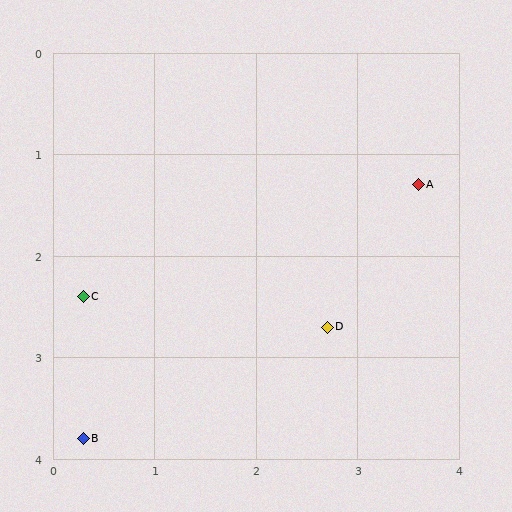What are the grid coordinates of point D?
Point D is at approximately (2.7, 2.7).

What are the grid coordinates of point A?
Point A is at approximately (3.6, 1.3).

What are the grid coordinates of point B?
Point B is at approximately (0.3, 3.8).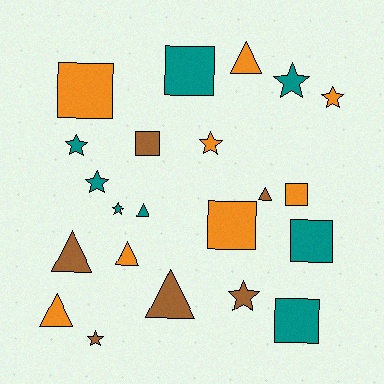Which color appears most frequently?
Teal, with 8 objects.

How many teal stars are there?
There are 4 teal stars.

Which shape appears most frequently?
Star, with 8 objects.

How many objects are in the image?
There are 22 objects.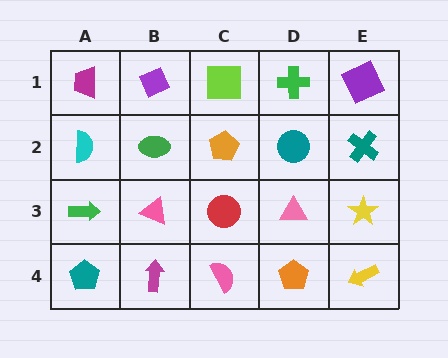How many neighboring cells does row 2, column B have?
4.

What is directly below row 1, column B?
A green ellipse.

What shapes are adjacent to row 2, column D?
A green cross (row 1, column D), a pink triangle (row 3, column D), an orange pentagon (row 2, column C), a teal cross (row 2, column E).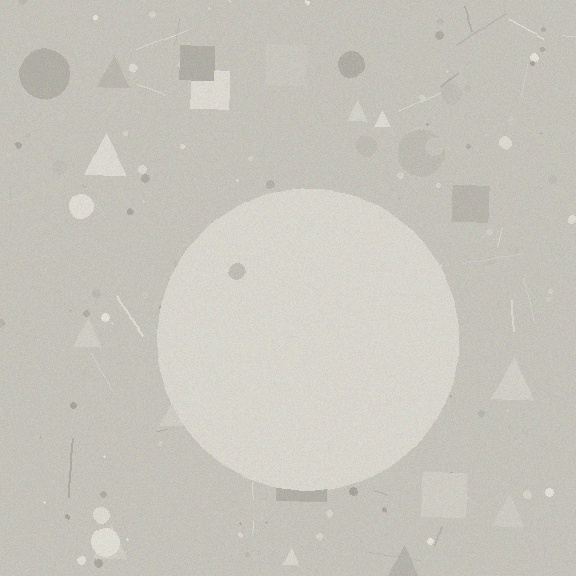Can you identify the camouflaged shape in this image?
The camouflaged shape is a circle.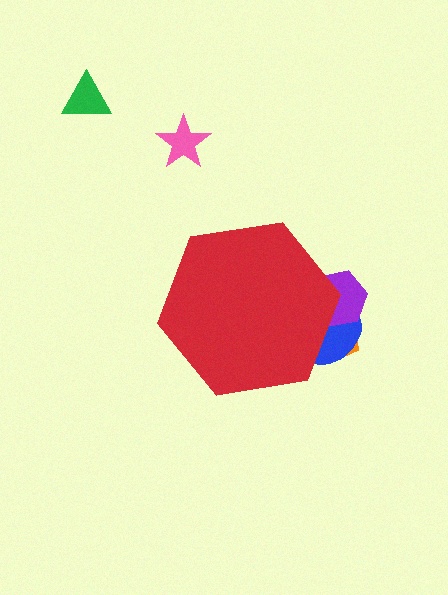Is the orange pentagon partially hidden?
Yes, the orange pentagon is partially hidden behind the red hexagon.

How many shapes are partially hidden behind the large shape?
3 shapes are partially hidden.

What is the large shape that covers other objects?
A red hexagon.